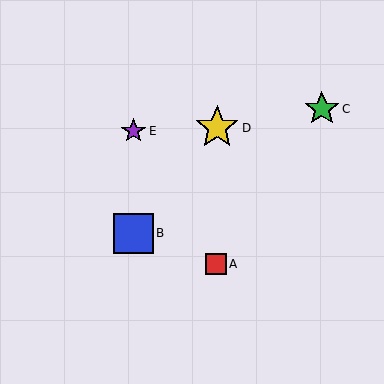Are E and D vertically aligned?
No, E is at x≈134 and D is at x≈217.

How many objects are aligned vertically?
2 objects (B, E) are aligned vertically.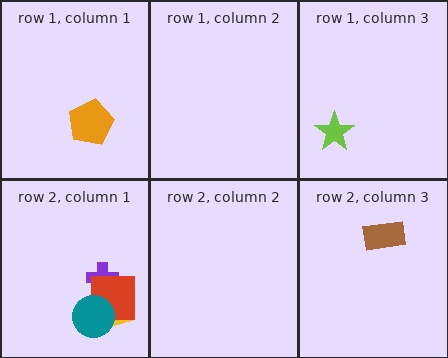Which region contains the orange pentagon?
The row 1, column 1 region.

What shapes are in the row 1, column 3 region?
The lime star.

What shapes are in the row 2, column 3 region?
The brown rectangle.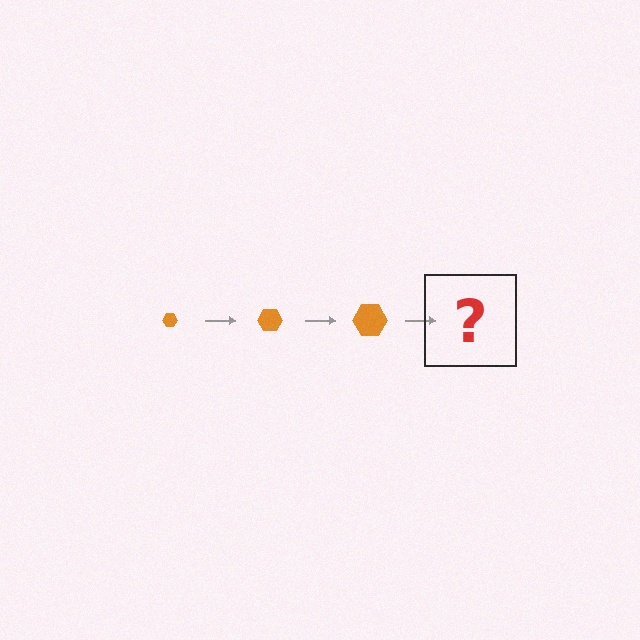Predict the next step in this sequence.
The next step is an orange hexagon, larger than the previous one.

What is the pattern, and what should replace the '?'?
The pattern is that the hexagon gets progressively larger each step. The '?' should be an orange hexagon, larger than the previous one.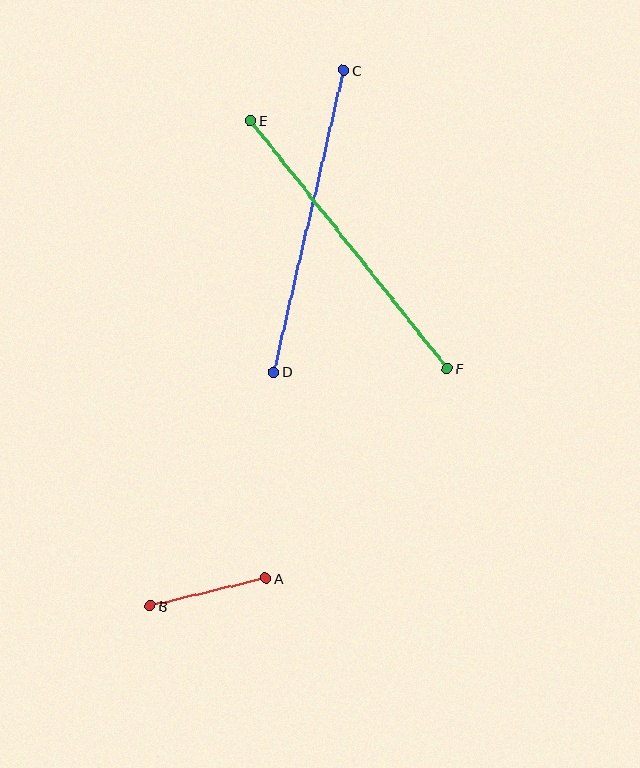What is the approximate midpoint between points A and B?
The midpoint is at approximately (208, 592) pixels.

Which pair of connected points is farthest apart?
Points E and F are farthest apart.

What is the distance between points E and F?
The distance is approximately 317 pixels.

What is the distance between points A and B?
The distance is approximately 119 pixels.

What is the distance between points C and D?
The distance is approximately 310 pixels.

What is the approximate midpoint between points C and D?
The midpoint is at approximately (309, 221) pixels.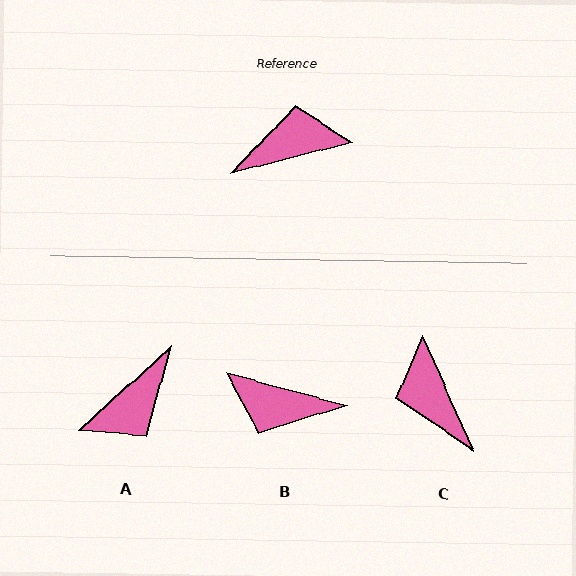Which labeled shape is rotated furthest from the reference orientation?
A, about 152 degrees away.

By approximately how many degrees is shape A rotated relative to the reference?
Approximately 152 degrees clockwise.